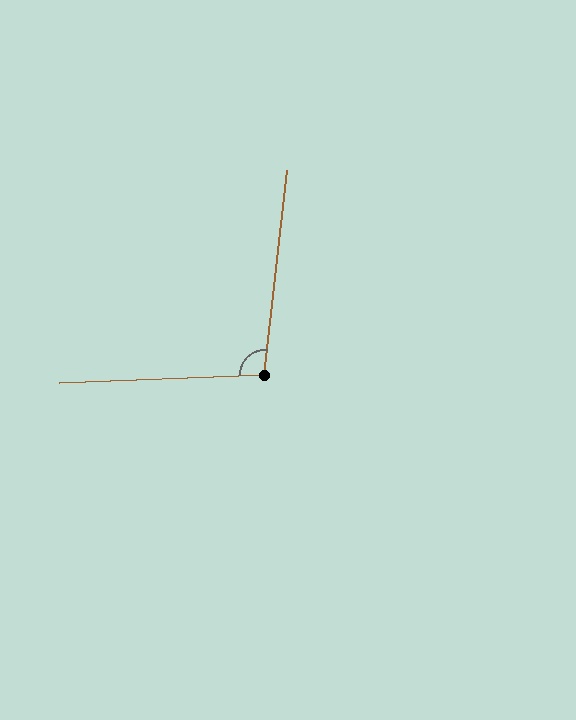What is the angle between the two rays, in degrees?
Approximately 99 degrees.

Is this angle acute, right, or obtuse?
It is obtuse.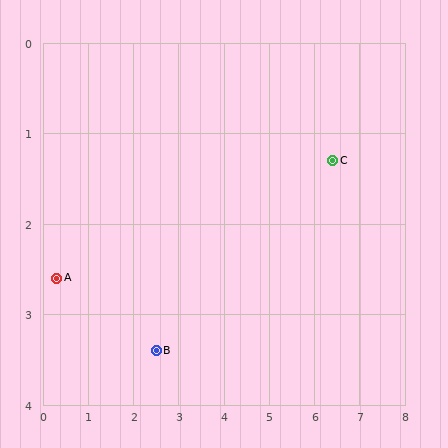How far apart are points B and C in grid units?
Points B and C are about 4.4 grid units apart.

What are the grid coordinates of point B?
Point B is at approximately (2.5, 3.4).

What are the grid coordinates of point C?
Point C is at approximately (6.4, 1.3).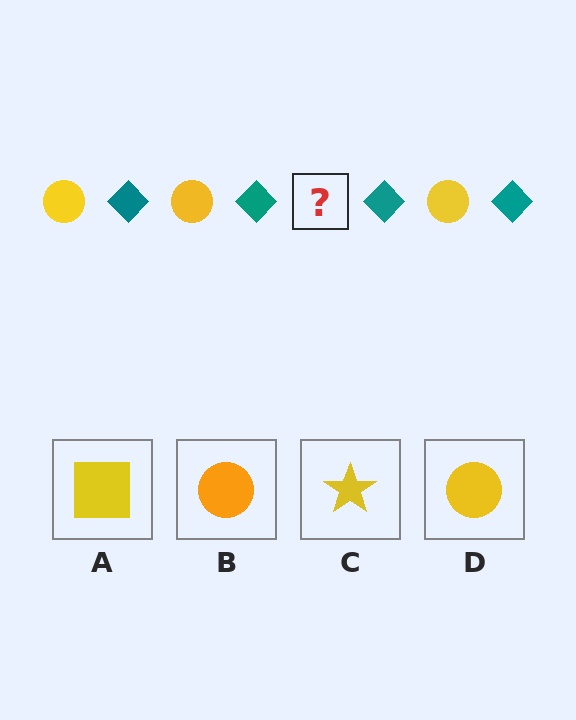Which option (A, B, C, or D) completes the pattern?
D.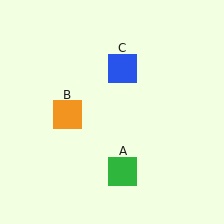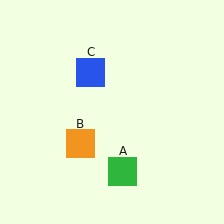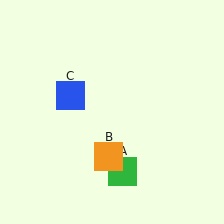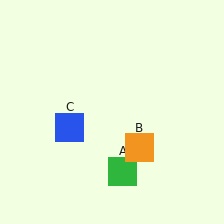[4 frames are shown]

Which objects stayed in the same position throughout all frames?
Green square (object A) remained stationary.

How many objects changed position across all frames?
2 objects changed position: orange square (object B), blue square (object C).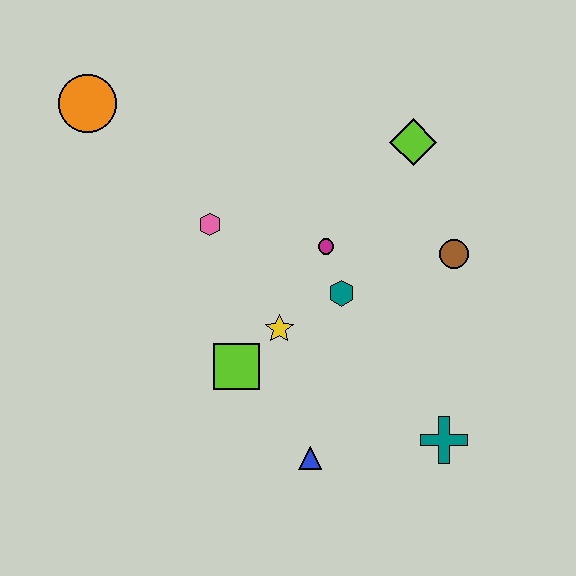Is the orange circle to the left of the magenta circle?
Yes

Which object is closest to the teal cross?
The blue triangle is closest to the teal cross.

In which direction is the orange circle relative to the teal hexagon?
The orange circle is to the left of the teal hexagon.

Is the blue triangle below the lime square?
Yes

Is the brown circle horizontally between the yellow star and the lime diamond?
No